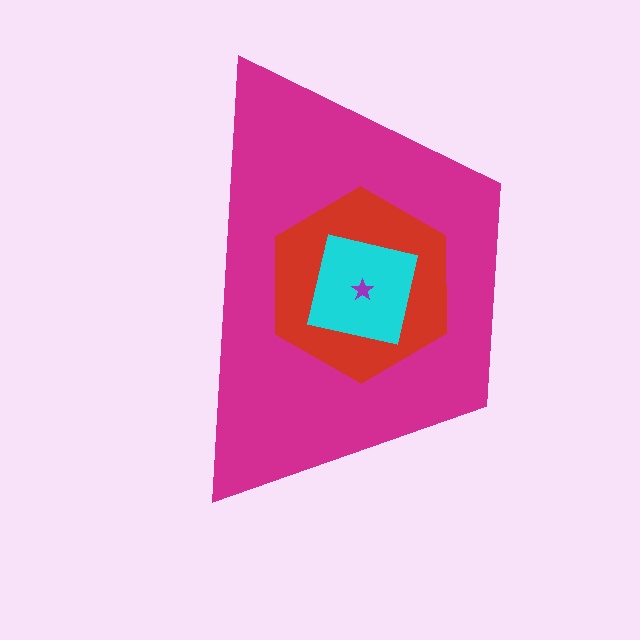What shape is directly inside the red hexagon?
The cyan square.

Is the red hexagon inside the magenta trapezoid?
Yes.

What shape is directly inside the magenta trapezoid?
The red hexagon.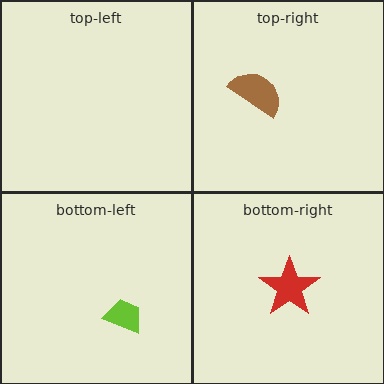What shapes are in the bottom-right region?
The red star.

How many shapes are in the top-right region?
1.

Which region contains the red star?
The bottom-right region.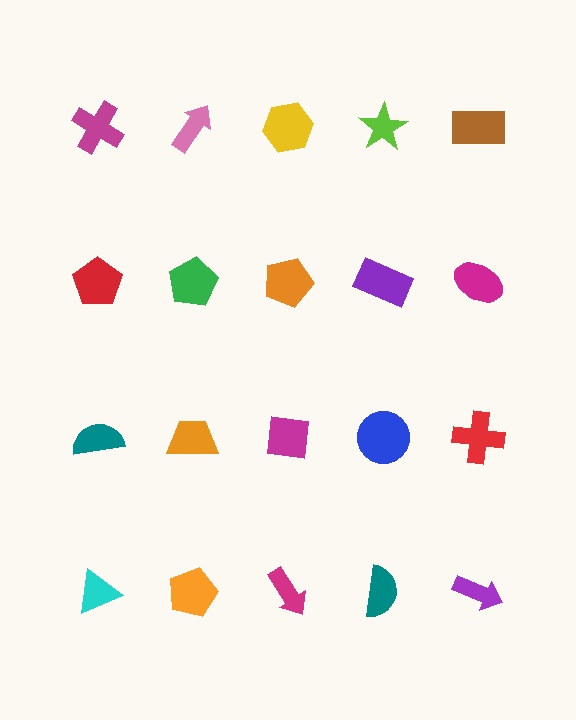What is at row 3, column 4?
A blue circle.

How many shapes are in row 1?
5 shapes.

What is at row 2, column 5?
A magenta ellipse.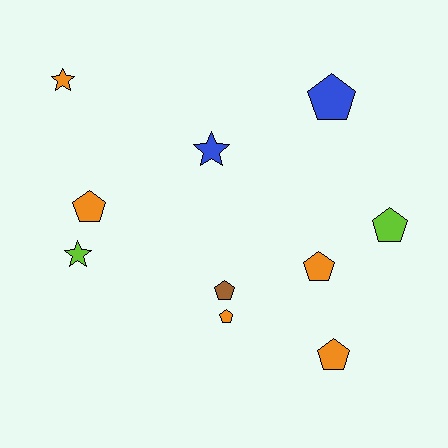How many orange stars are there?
There is 1 orange star.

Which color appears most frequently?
Orange, with 5 objects.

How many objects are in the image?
There are 10 objects.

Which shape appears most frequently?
Pentagon, with 7 objects.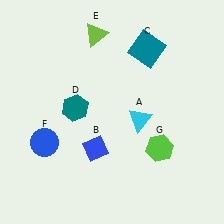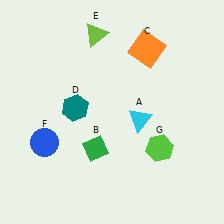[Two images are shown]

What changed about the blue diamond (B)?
In Image 1, B is blue. In Image 2, it changed to green.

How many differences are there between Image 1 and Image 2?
There are 2 differences between the two images.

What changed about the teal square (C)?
In Image 1, C is teal. In Image 2, it changed to orange.